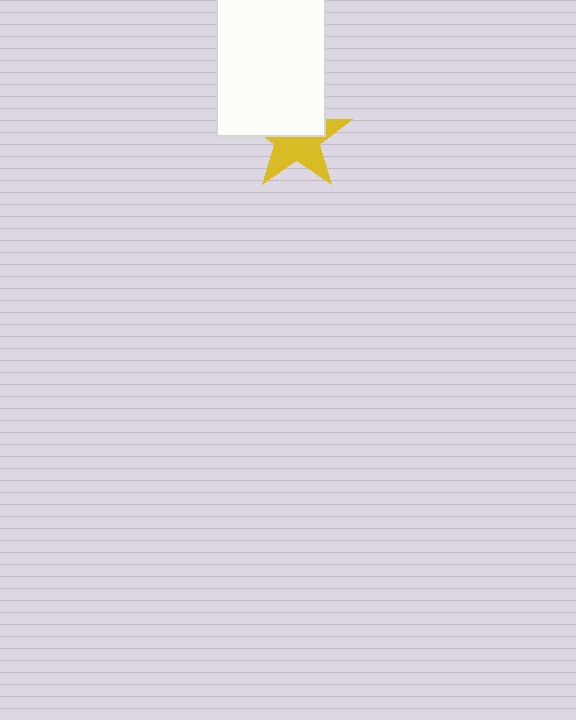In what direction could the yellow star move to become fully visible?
The yellow star could move down. That would shift it out from behind the white rectangle entirely.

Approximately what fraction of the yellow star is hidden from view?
Roughly 47% of the yellow star is hidden behind the white rectangle.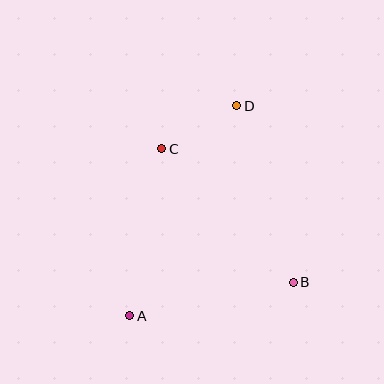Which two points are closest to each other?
Points C and D are closest to each other.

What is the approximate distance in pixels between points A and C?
The distance between A and C is approximately 170 pixels.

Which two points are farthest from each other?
Points A and D are farthest from each other.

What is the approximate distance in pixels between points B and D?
The distance between B and D is approximately 186 pixels.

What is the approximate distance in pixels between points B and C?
The distance between B and C is approximately 187 pixels.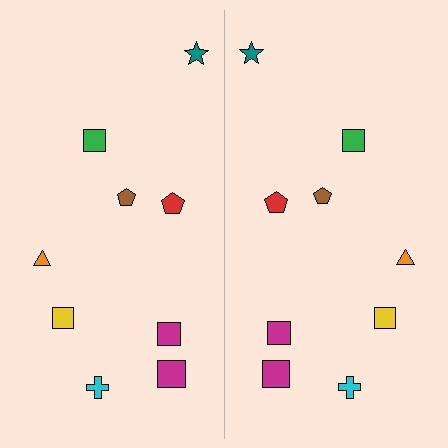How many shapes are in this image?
There are 18 shapes in this image.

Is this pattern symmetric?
Yes, this pattern has bilateral (reflection) symmetry.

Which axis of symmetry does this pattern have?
The pattern has a vertical axis of symmetry running through the center of the image.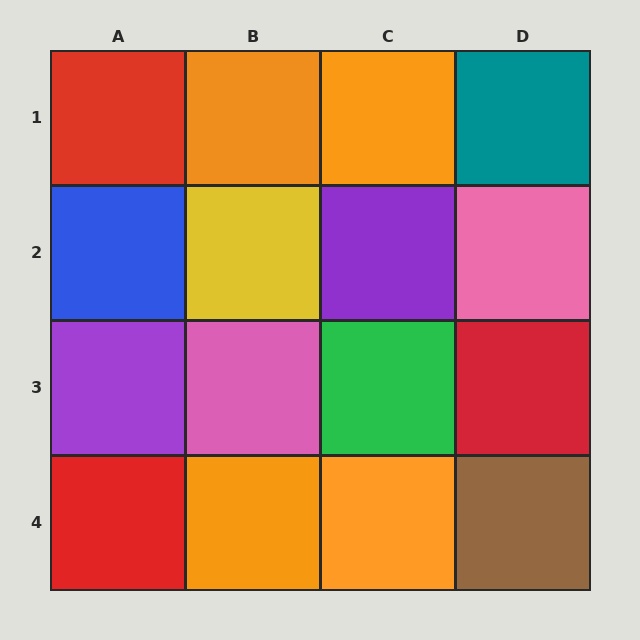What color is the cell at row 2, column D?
Pink.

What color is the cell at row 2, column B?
Yellow.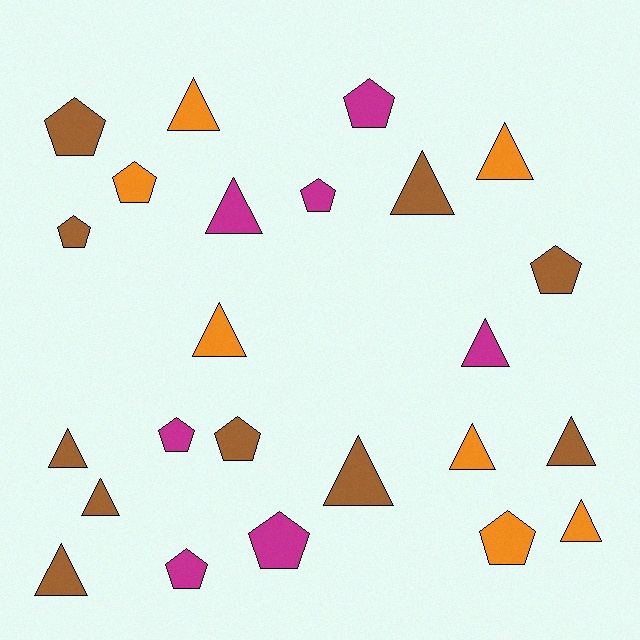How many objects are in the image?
There are 24 objects.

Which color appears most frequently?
Brown, with 10 objects.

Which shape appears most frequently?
Triangle, with 13 objects.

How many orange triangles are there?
There are 5 orange triangles.